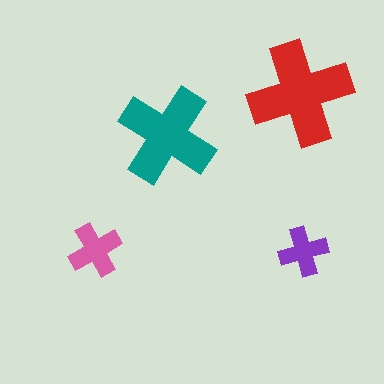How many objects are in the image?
There are 4 objects in the image.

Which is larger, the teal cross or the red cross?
The red one.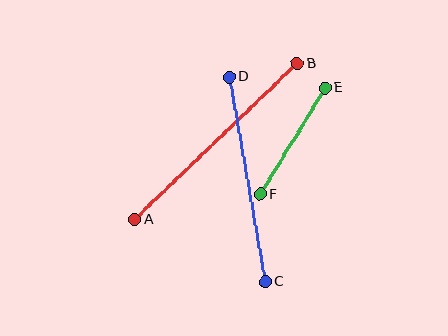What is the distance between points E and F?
The distance is approximately 124 pixels.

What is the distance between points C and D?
The distance is approximately 208 pixels.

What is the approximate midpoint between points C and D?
The midpoint is at approximately (247, 179) pixels.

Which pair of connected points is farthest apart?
Points A and B are farthest apart.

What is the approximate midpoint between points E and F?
The midpoint is at approximately (293, 141) pixels.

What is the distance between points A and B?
The distance is approximately 226 pixels.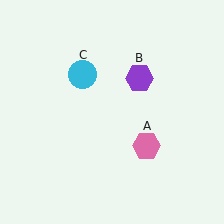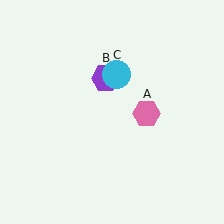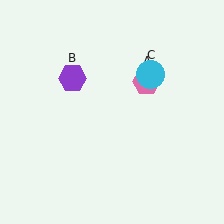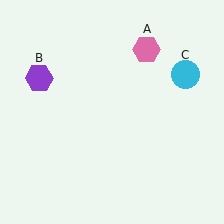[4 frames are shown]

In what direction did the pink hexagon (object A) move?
The pink hexagon (object A) moved up.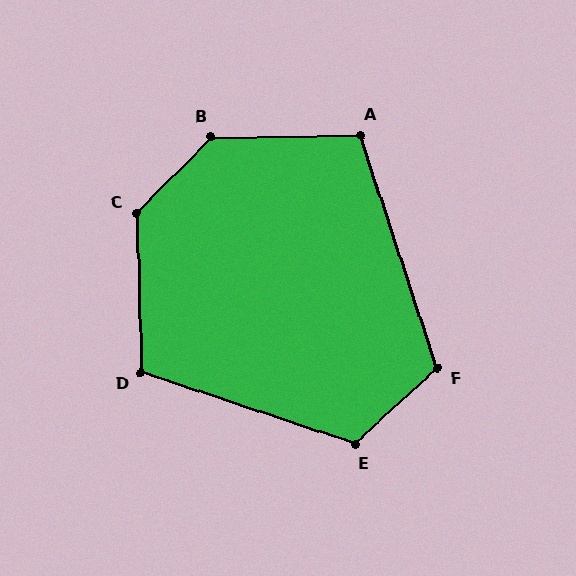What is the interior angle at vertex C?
Approximately 133 degrees (obtuse).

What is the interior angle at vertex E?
Approximately 119 degrees (obtuse).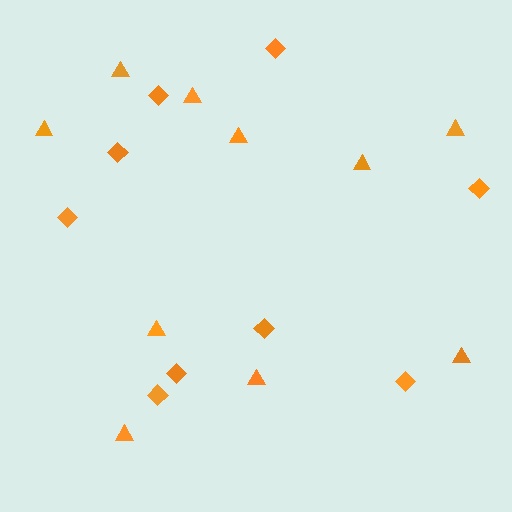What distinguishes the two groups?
There are 2 groups: one group of diamonds (9) and one group of triangles (10).